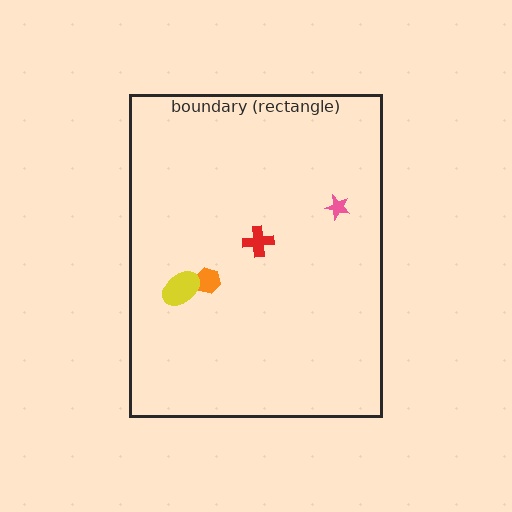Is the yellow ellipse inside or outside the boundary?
Inside.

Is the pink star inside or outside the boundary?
Inside.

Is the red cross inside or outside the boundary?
Inside.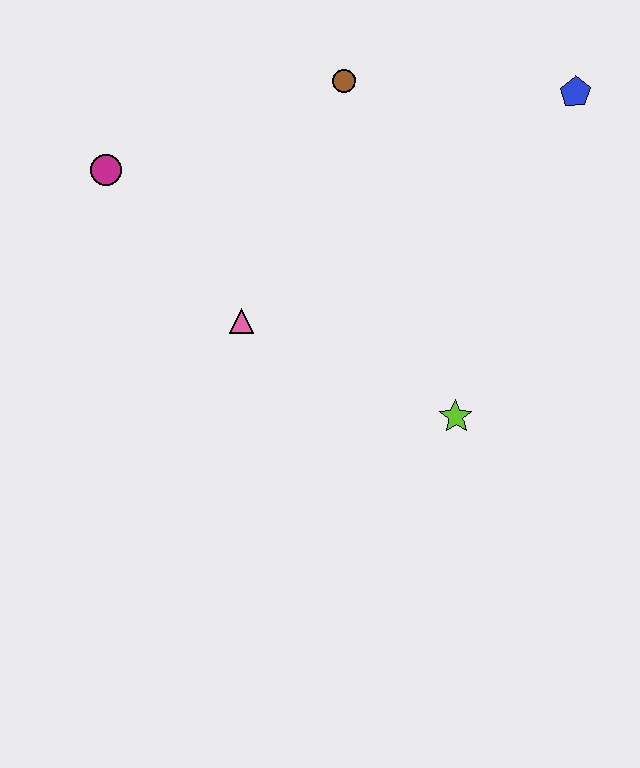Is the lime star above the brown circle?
No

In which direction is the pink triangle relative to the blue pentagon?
The pink triangle is to the left of the blue pentagon.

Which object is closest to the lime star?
The pink triangle is closest to the lime star.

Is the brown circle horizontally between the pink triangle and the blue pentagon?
Yes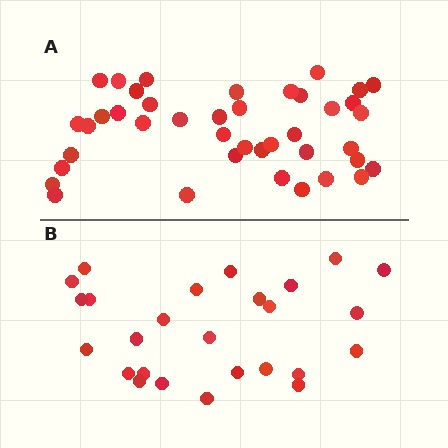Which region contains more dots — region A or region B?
Region A (the top region) has more dots.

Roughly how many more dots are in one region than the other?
Region A has approximately 15 more dots than region B.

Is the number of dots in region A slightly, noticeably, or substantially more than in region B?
Region A has substantially more. The ratio is roughly 1.6 to 1.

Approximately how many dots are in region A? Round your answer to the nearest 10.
About 40 dots. (The exact count is 41, which rounds to 40.)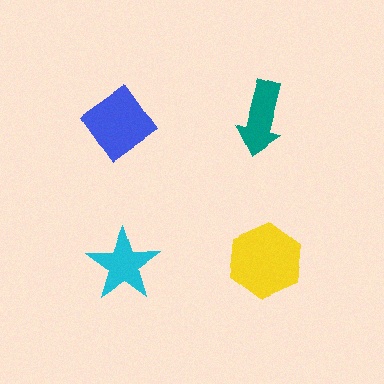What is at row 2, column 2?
A yellow hexagon.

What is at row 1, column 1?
A blue diamond.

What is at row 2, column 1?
A cyan star.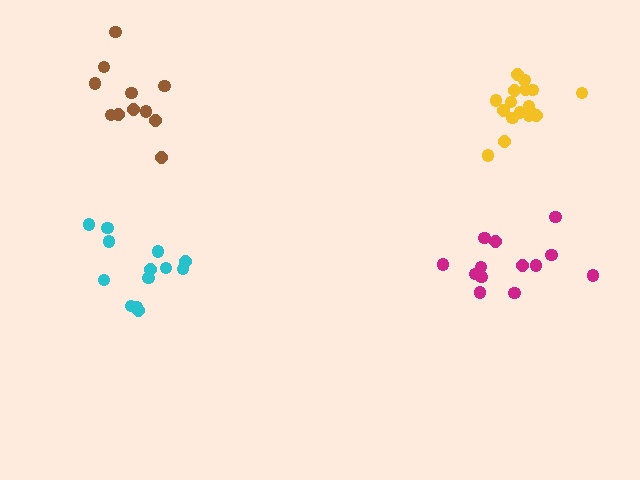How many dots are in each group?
Group 1: 12 dots, Group 2: 13 dots, Group 3: 13 dots, Group 4: 17 dots (55 total).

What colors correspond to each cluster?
The clusters are colored: brown, cyan, magenta, yellow.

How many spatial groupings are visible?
There are 4 spatial groupings.